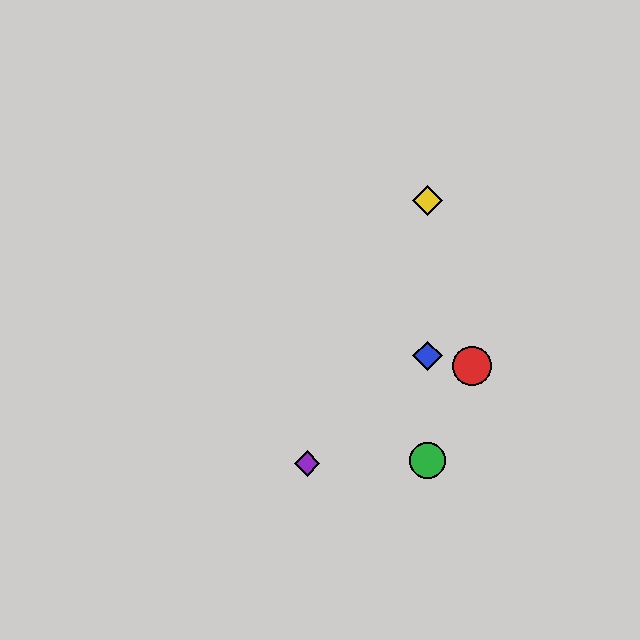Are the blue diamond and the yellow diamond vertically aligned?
Yes, both are at x≈428.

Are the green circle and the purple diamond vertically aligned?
No, the green circle is at x≈428 and the purple diamond is at x≈307.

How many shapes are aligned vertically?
3 shapes (the blue diamond, the green circle, the yellow diamond) are aligned vertically.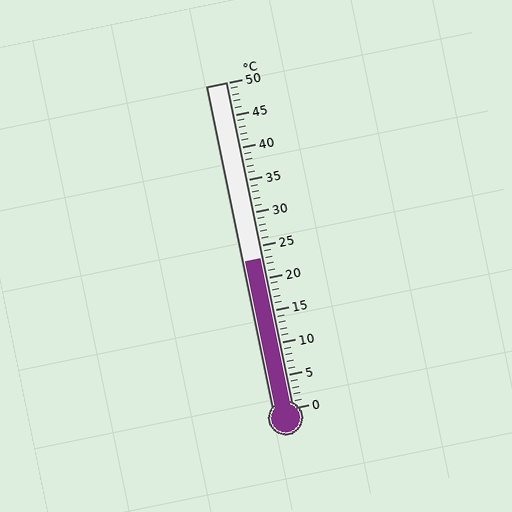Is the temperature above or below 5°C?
The temperature is above 5°C.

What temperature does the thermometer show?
The thermometer shows approximately 23°C.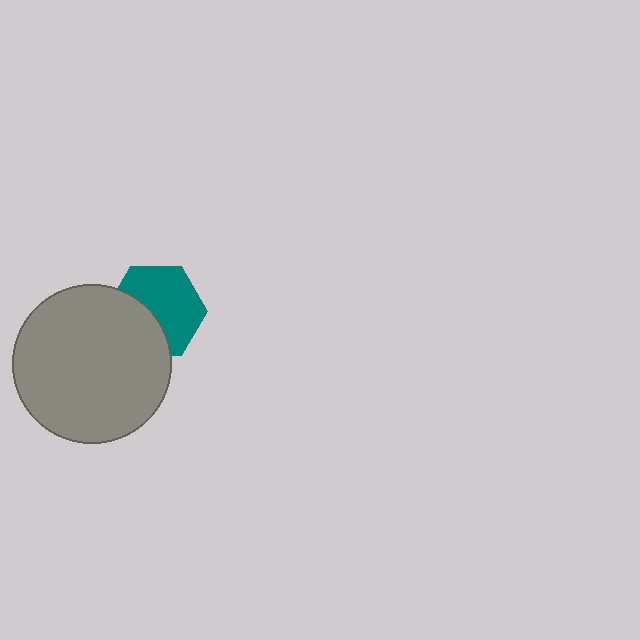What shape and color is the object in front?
The object in front is a gray circle.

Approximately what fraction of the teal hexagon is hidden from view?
Roughly 39% of the teal hexagon is hidden behind the gray circle.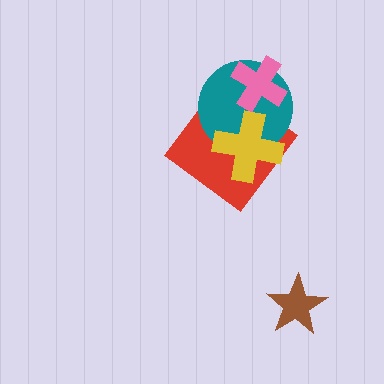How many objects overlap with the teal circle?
3 objects overlap with the teal circle.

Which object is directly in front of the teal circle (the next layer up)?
The pink cross is directly in front of the teal circle.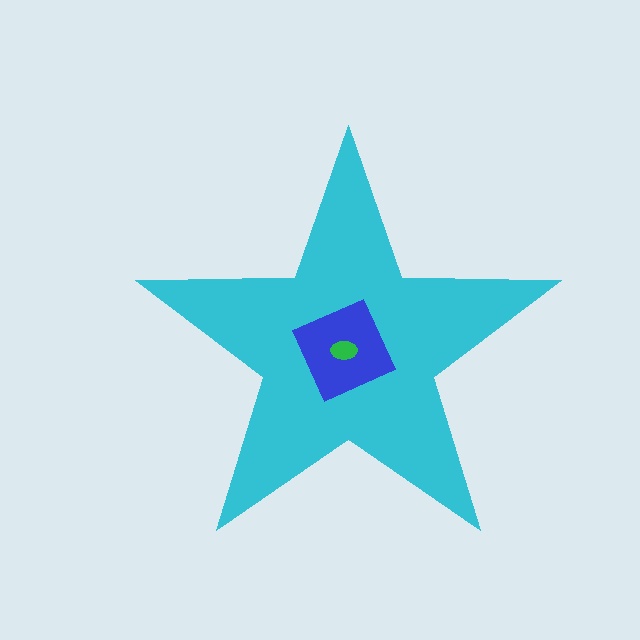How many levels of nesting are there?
3.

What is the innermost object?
The green ellipse.